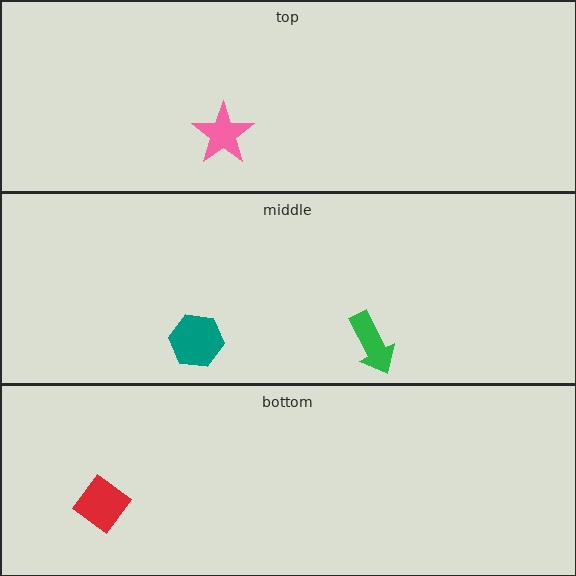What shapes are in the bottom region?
The red diamond.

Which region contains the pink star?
The top region.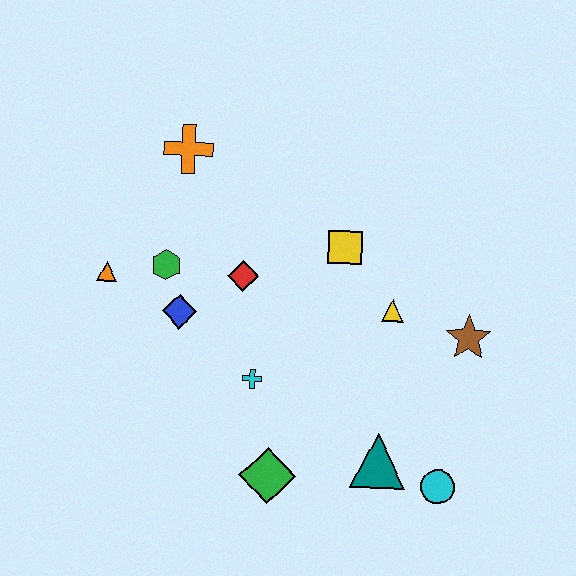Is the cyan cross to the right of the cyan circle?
No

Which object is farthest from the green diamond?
The orange cross is farthest from the green diamond.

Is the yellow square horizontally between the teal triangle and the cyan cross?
Yes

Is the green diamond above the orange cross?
No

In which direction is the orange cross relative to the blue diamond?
The orange cross is above the blue diamond.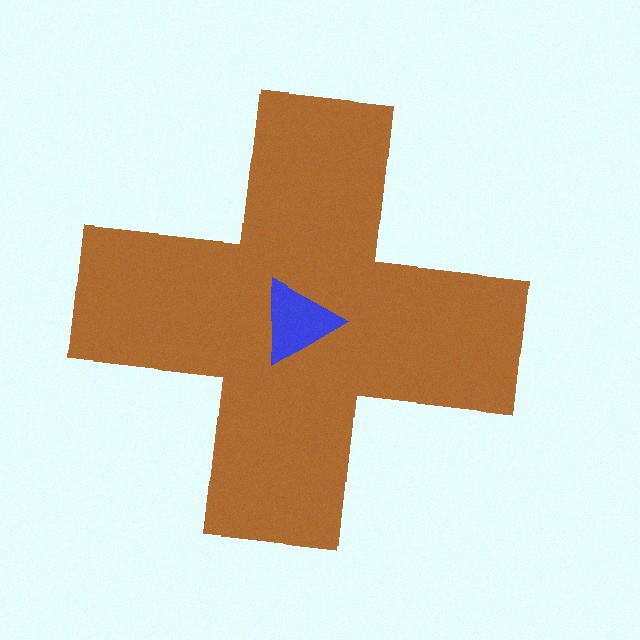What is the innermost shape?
The blue triangle.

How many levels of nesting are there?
2.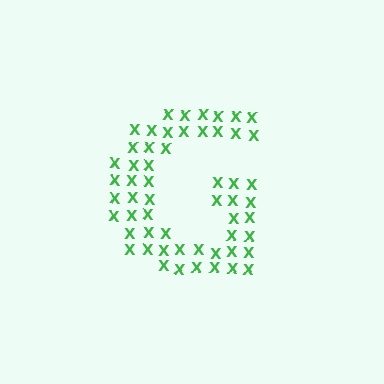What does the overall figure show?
The overall figure shows the letter G.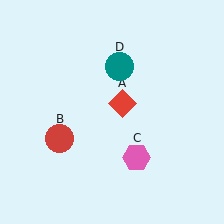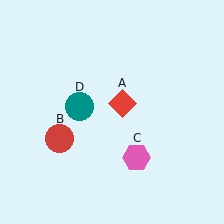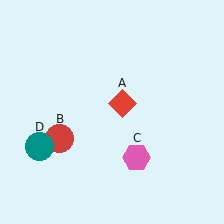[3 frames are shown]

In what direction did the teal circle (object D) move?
The teal circle (object D) moved down and to the left.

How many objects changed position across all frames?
1 object changed position: teal circle (object D).